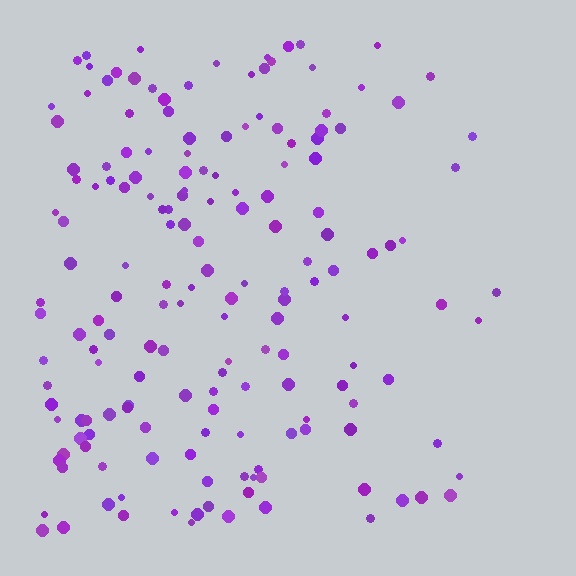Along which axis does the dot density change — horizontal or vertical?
Horizontal.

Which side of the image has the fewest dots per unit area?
The right.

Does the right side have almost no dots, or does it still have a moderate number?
Still a moderate number, just noticeably fewer than the left.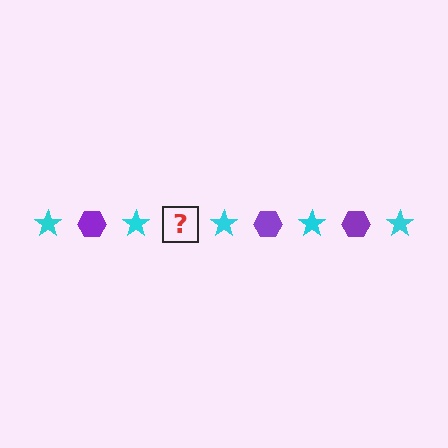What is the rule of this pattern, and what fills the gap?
The rule is that the pattern alternates between cyan star and purple hexagon. The gap should be filled with a purple hexagon.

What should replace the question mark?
The question mark should be replaced with a purple hexagon.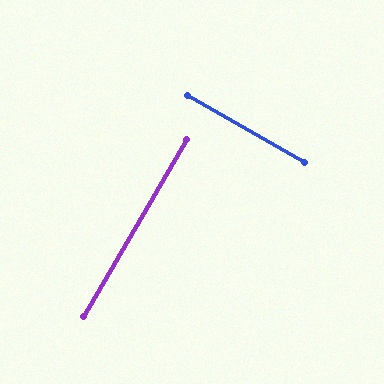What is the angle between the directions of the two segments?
Approximately 90 degrees.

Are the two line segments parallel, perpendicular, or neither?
Perpendicular — they meet at approximately 90°.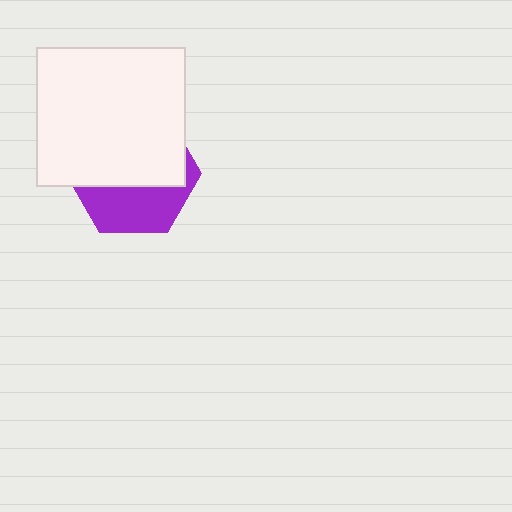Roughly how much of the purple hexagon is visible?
A small part of it is visible (roughly 39%).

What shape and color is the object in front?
The object in front is a white rectangle.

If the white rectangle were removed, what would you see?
You would see the complete purple hexagon.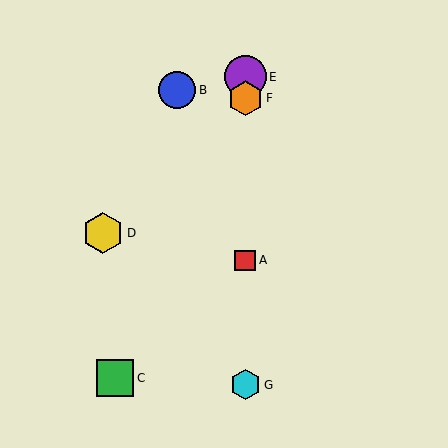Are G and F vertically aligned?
Yes, both are at x≈245.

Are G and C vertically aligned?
No, G is at x≈245 and C is at x≈115.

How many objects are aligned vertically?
4 objects (A, E, F, G) are aligned vertically.